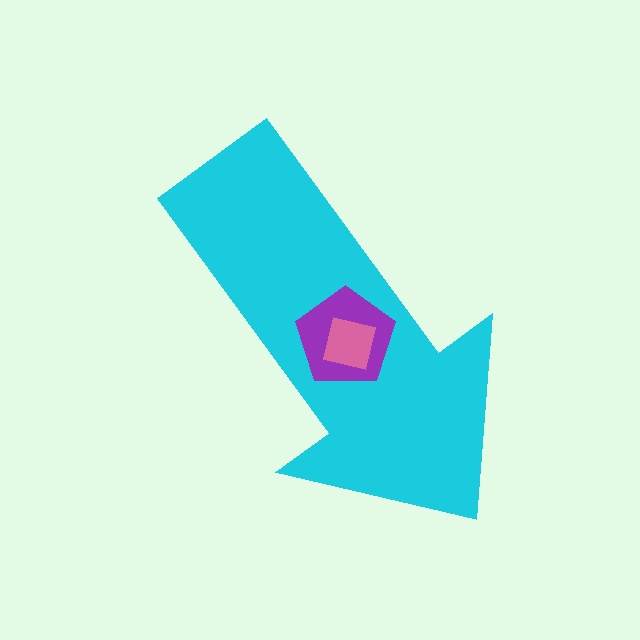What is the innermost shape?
The pink square.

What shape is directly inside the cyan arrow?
The purple pentagon.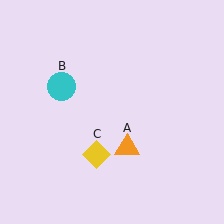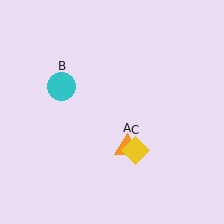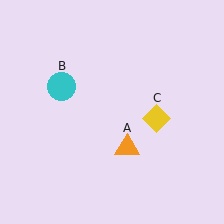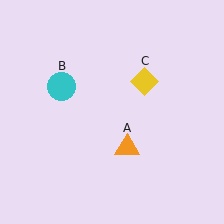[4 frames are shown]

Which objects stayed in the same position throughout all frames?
Orange triangle (object A) and cyan circle (object B) remained stationary.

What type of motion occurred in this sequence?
The yellow diamond (object C) rotated counterclockwise around the center of the scene.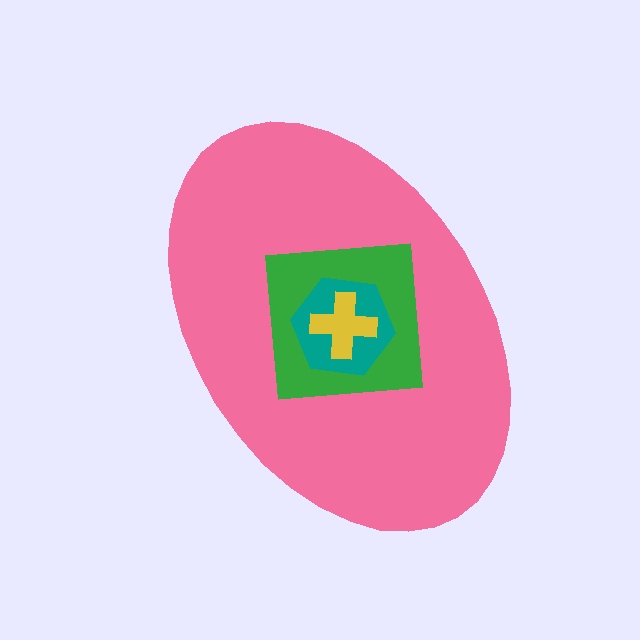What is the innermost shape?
The yellow cross.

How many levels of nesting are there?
4.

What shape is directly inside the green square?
The teal hexagon.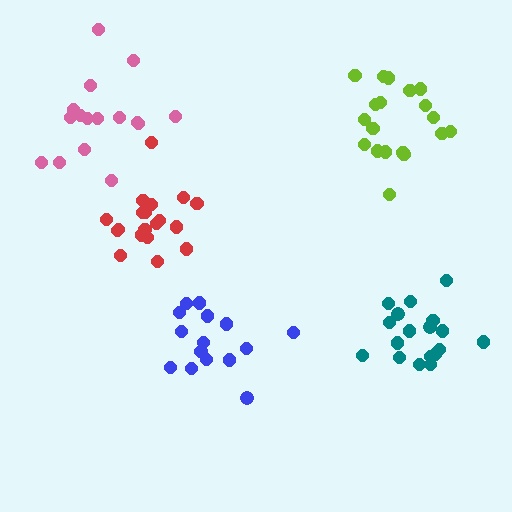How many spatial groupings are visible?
There are 5 spatial groupings.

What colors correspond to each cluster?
The clusters are colored: red, blue, lime, teal, pink.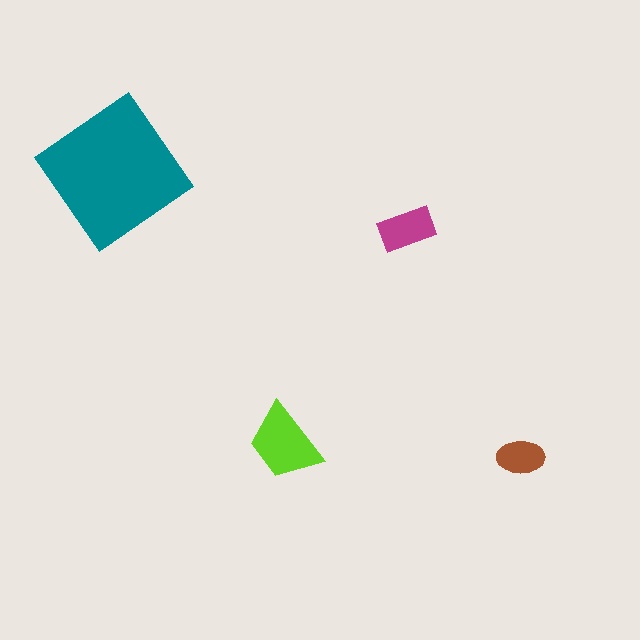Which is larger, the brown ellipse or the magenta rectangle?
The magenta rectangle.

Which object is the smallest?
The brown ellipse.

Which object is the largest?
The teal diamond.